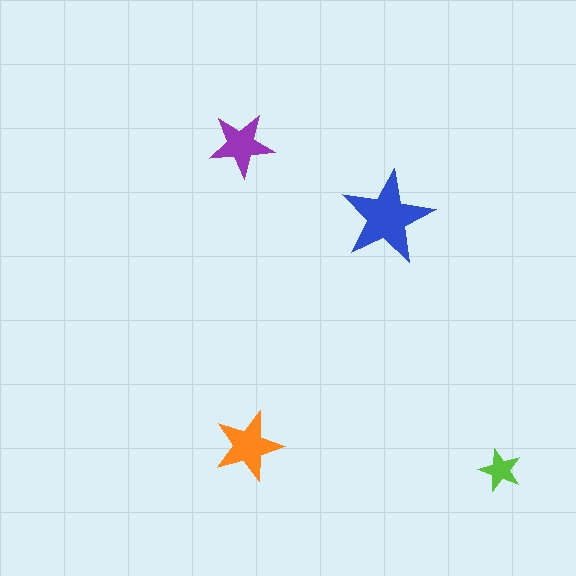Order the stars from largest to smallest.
the blue one, the orange one, the purple one, the lime one.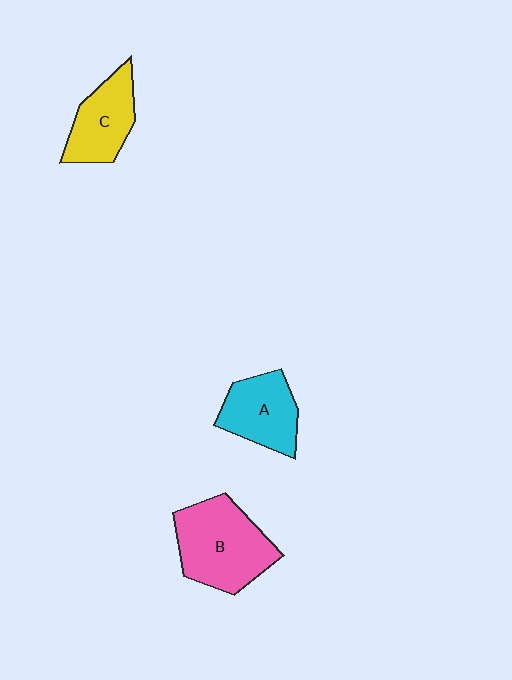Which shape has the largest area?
Shape B (pink).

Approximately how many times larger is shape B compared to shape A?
Approximately 1.4 times.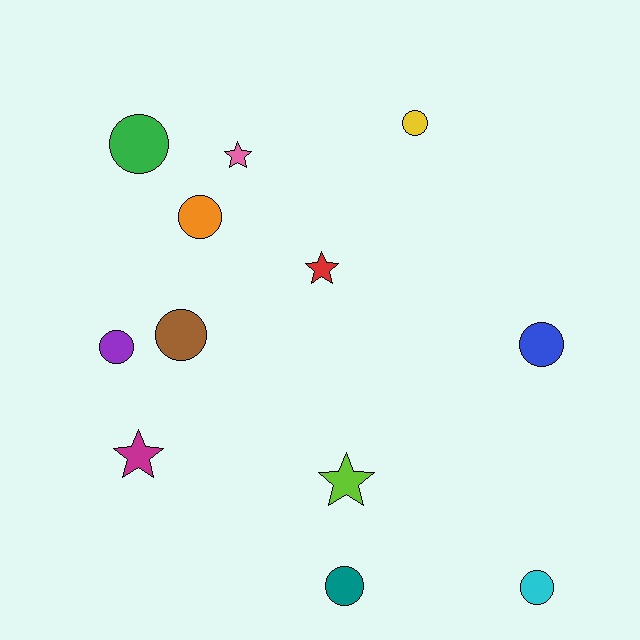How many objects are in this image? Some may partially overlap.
There are 12 objects.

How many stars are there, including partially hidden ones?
There are 4 stars.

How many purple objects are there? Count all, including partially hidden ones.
There is 1 purple object.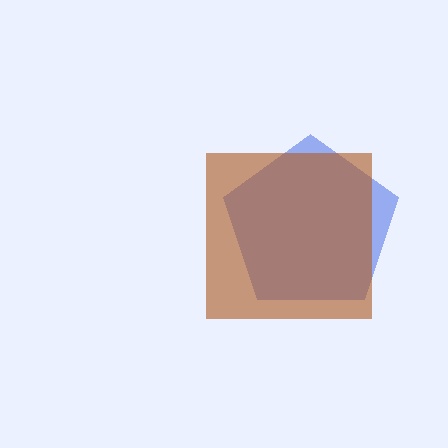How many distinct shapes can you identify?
There are 2 distinct shapes: a blue pentagon, a brown square.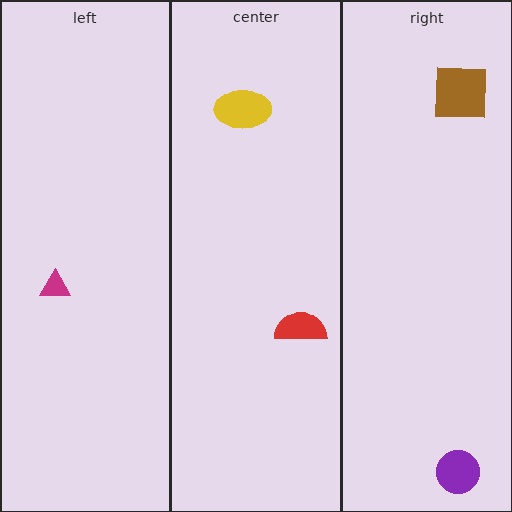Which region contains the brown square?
The right region.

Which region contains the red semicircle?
The center region.